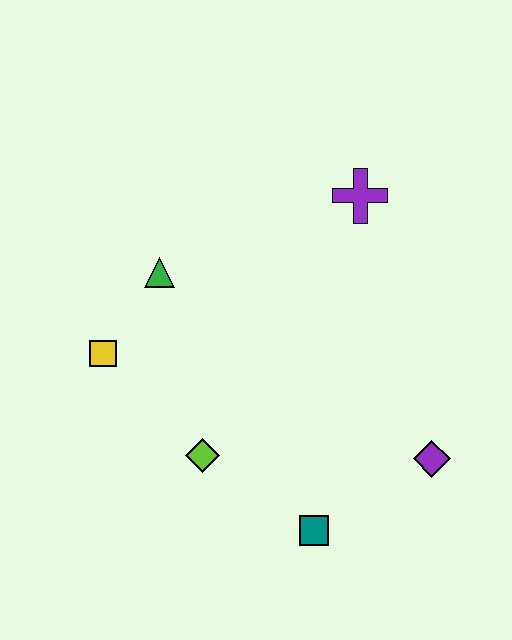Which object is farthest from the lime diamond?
The purple cross is farthest from the lime diamond.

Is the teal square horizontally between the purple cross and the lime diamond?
Yes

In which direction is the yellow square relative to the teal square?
The yellow square is to the left of the teal square.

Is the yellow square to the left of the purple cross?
Yes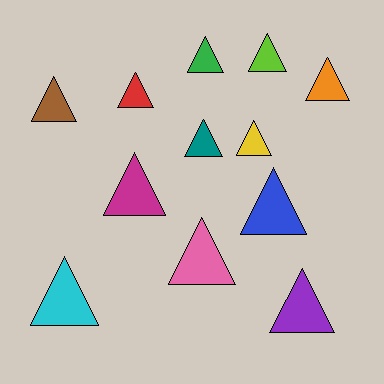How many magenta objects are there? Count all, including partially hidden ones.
There is 1 magenta object.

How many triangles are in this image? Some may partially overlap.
There are 12 triangles.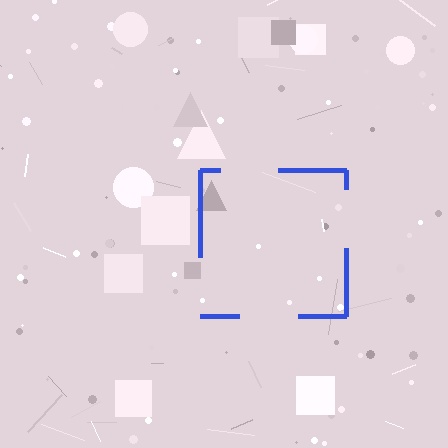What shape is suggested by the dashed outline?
The dashed outline suggests a square.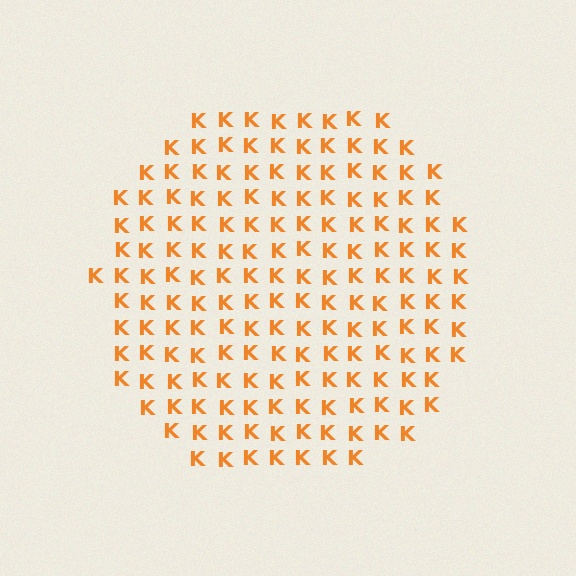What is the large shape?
The large shape is a circle.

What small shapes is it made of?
It is made of small letter K's.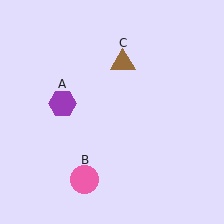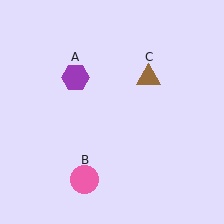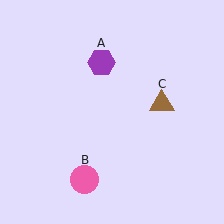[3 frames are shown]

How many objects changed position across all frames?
2 objects changed position: purple hexagon (object A), brown triangle (object C).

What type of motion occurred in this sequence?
The purple hexagon (object A), brown triangle (object C) rotated clockwise around the center of the scene.